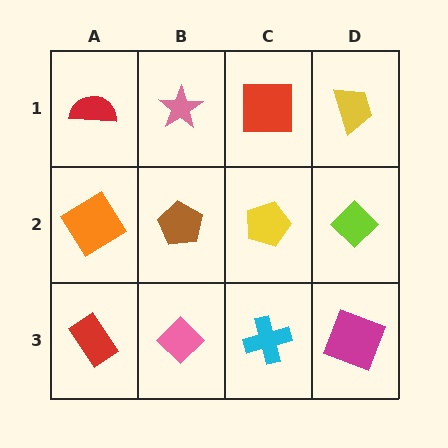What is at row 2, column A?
An orange diamond.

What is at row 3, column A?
A red rectangle.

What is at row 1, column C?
A red square.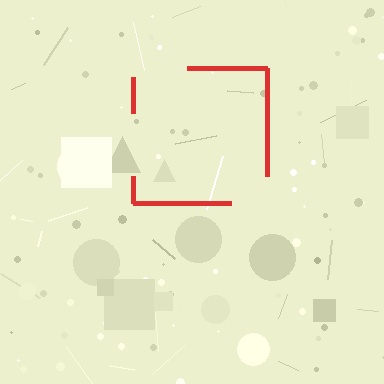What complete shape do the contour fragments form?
The contour fragments form a square.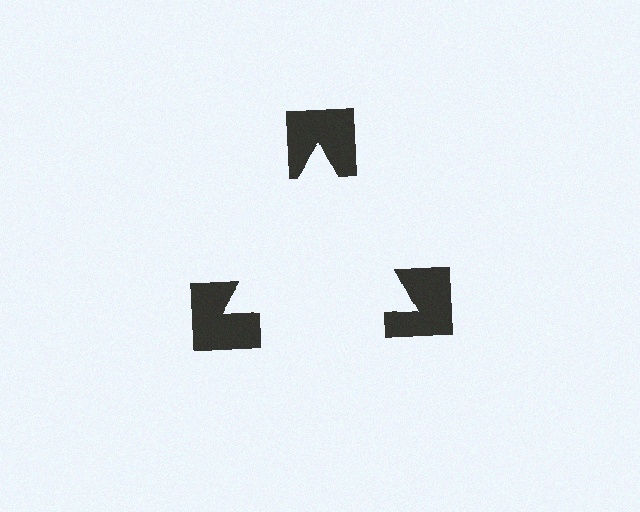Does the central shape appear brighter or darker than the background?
It typically appears slightly brighter than the background, even though no actual brightness change is drawn.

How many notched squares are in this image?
There are 3 — one at each vertex of the illusory triangle.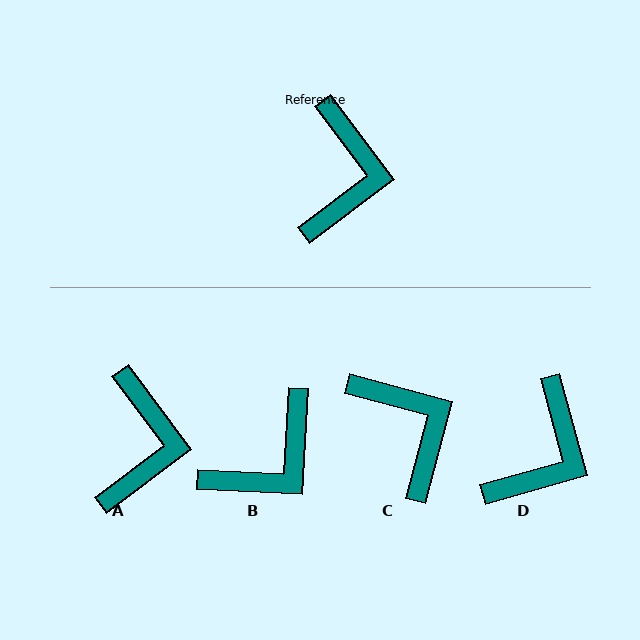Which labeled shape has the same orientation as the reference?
A.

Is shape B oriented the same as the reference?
No, it is off by about 40 degrees.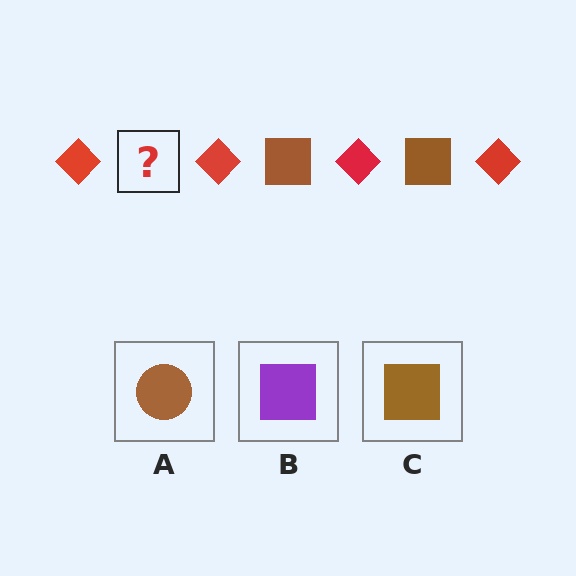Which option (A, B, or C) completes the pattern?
C.